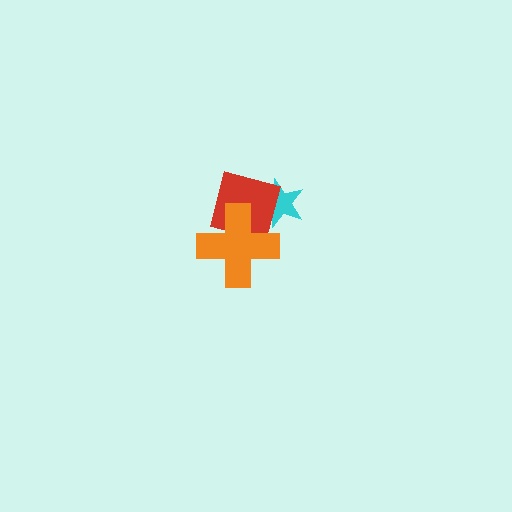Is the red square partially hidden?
Yes, it is partially covered by another shape.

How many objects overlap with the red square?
2 objects overlap with the red square.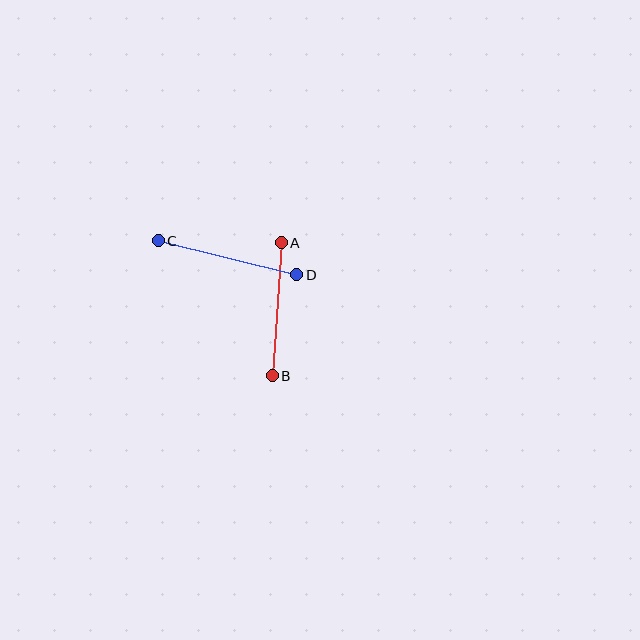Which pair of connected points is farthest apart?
Points C and D are farthest apart.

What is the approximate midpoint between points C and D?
The midpoint is at approximately (227, 258) pixels.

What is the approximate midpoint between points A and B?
The midpoint is at approximately (277, 309) pixels.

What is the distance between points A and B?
The distance is approximately 134 pixels.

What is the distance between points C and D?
The distance is approximately 143 pixels.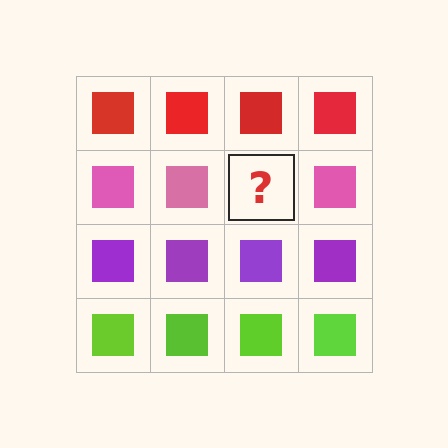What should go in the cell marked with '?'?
The missing cell should contain a pink square.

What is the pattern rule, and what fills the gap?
The rule is that each row has a consistent color. The gap should be filled with a pink square.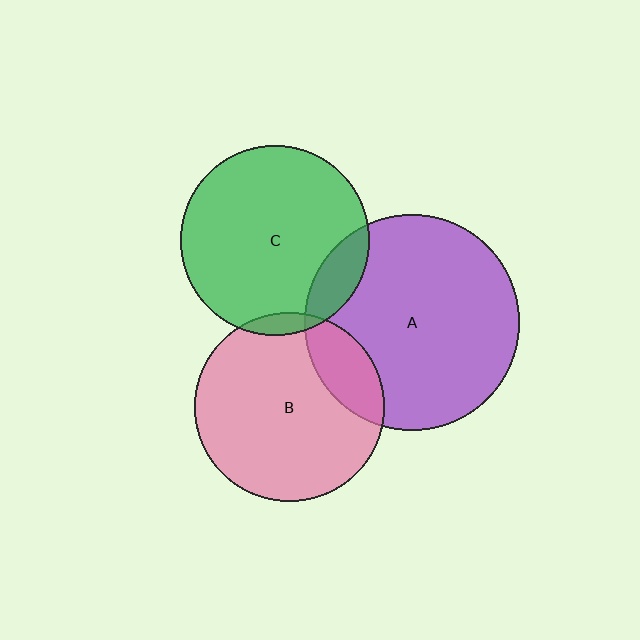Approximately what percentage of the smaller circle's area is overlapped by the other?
Approximately 20%.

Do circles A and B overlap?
Yes.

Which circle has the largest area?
Circle A (purple).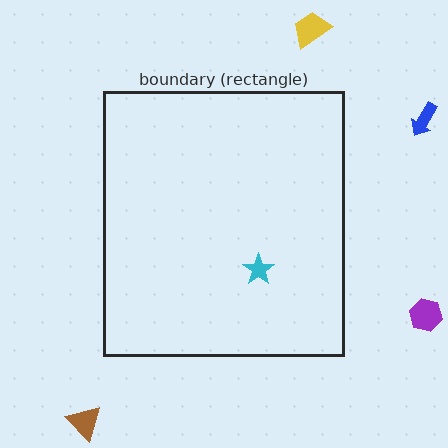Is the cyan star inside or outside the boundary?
Inside.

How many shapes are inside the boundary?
1 inside, 4 outside.